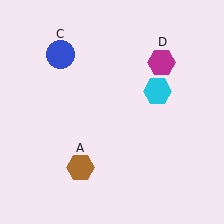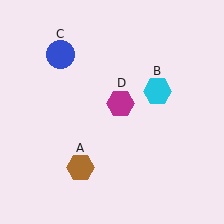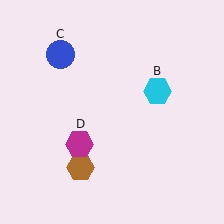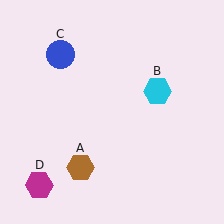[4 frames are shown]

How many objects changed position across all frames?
1 object changed position: magenta hexagon (object D).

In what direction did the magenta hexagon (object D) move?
The magenta hexagon (object D) moved down and to the left.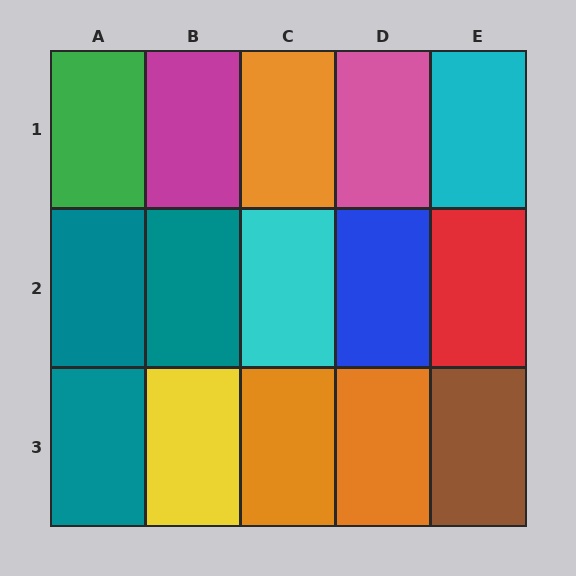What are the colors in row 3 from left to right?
Teal, yellow, orange, orange, brown.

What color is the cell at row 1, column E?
Cyan.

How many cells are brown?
1 cell is brown.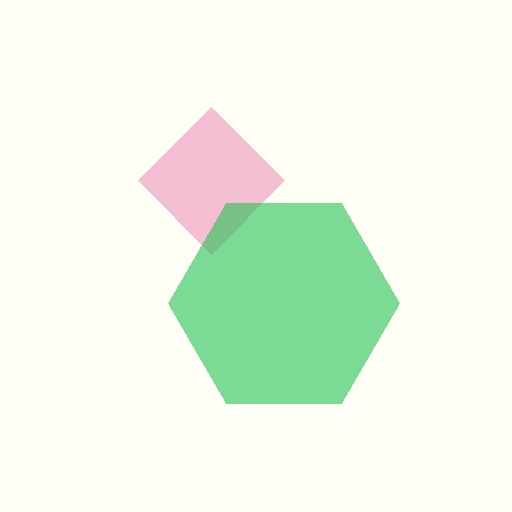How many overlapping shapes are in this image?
There are 2 overlapping shapes in the image.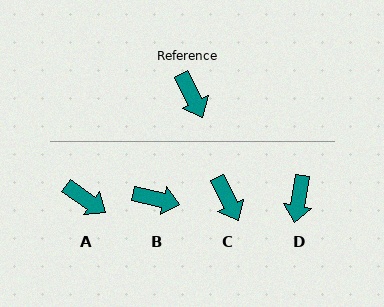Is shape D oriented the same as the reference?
No, it is off by about 36 degrees.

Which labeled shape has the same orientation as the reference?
C.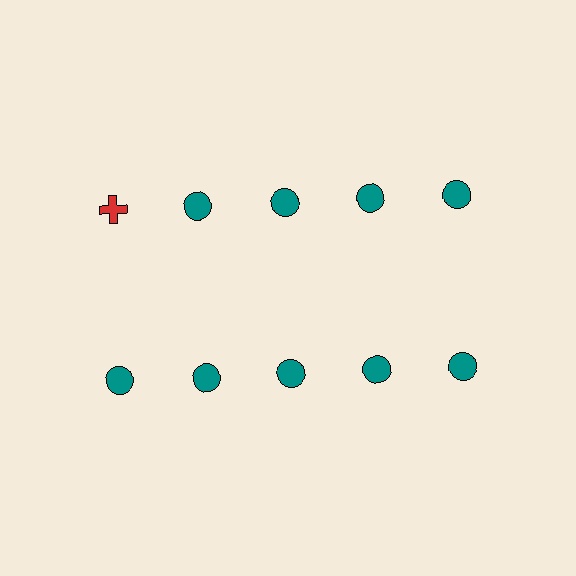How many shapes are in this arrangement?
There are 10 shapes arranged in a grid pattern.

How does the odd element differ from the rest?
It differs in both color (red instead of teal) and shape (cross instead of circle).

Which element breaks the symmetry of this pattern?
The red cross in the top row, leftmost column breaks the symmetry. All other shapes are teal circles.